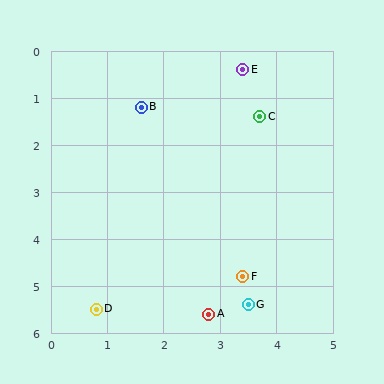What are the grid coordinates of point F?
Point F is at approximately (3.4, 4.8).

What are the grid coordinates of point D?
Point D is at approximately (0.8, 5.5).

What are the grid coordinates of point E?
Point E is at approximately (3.4, 0.4).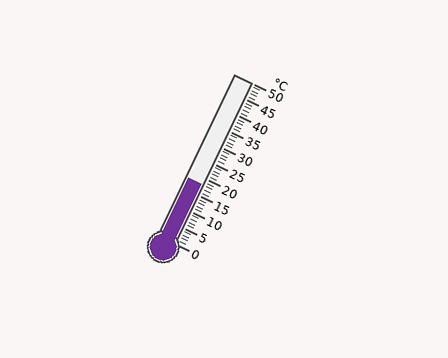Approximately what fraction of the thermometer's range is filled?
The thermometer is filled to approximately 35% of its range.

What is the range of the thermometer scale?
The thermometer scale ranges from 0°C to 50°C.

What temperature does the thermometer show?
The thermometer shows approximately 18°C.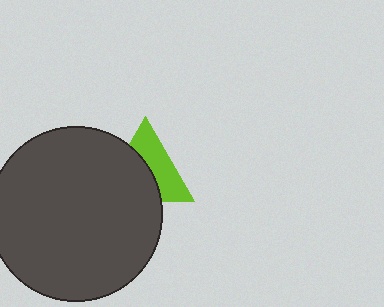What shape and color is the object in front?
The object in front is a dark gray circle.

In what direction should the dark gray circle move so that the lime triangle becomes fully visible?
The dark gray circle should move toward the lower-left. That is the shortest direction to clear the overlap and leave the lime triangle fully visible.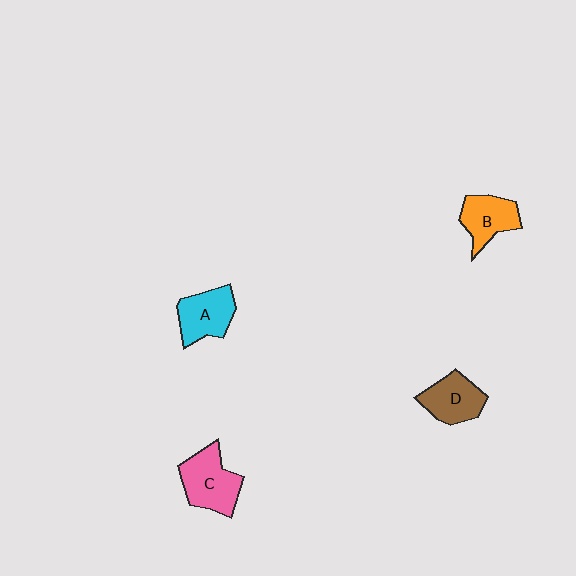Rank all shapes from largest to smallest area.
From largest to smallest: C (pink), A (cyan), D (brown), B (orange).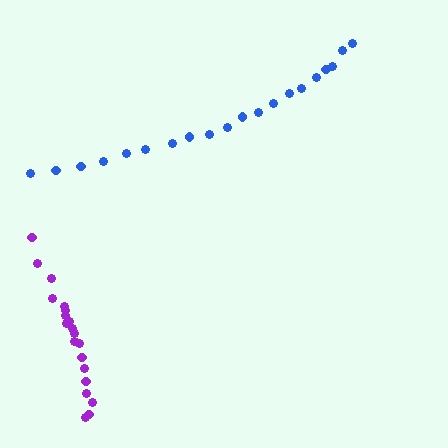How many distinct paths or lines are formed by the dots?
There are 2 distinct paths.